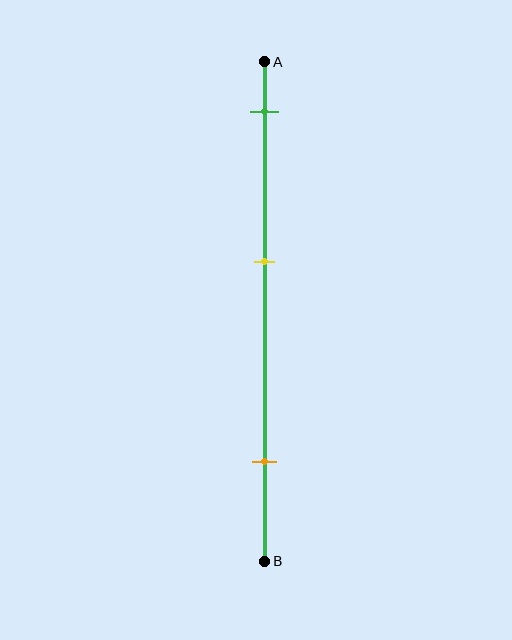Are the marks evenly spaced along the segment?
Yes, the marks are approximately evenly spaced.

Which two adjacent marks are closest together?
The green and yellow marks are the closest adjacent pair.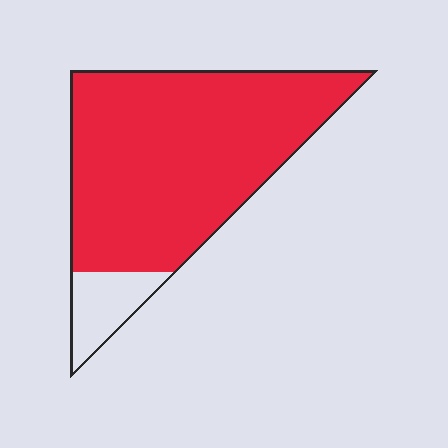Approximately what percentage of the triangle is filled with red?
Approximately 90%.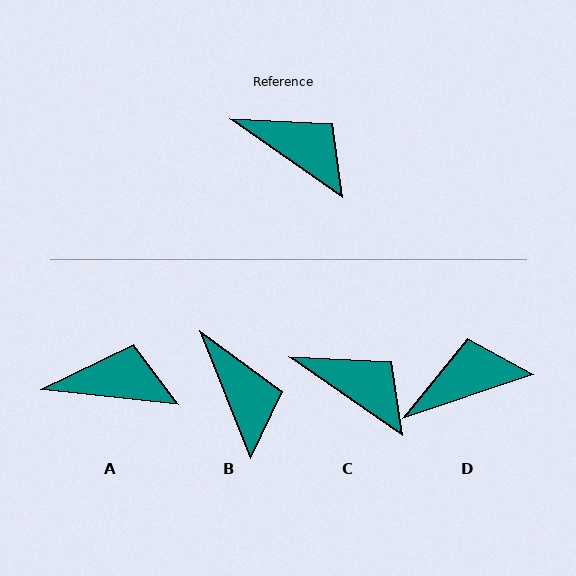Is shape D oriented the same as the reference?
No, it is off by about 53 degrees.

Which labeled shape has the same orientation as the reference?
C.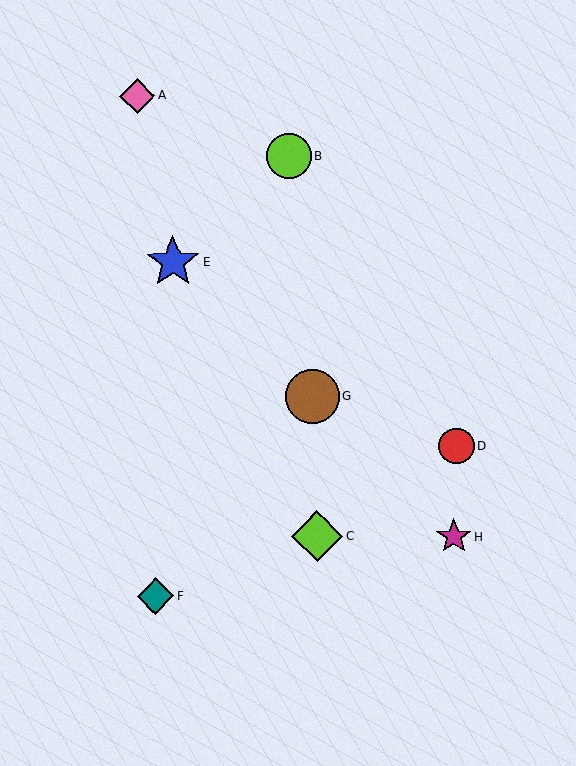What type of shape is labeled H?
Shape H is a magenta star.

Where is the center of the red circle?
The center of the red circle is at (457, 446).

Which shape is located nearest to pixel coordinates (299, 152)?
The lime circle (labeled B) at (289, 156) is nearest to that location.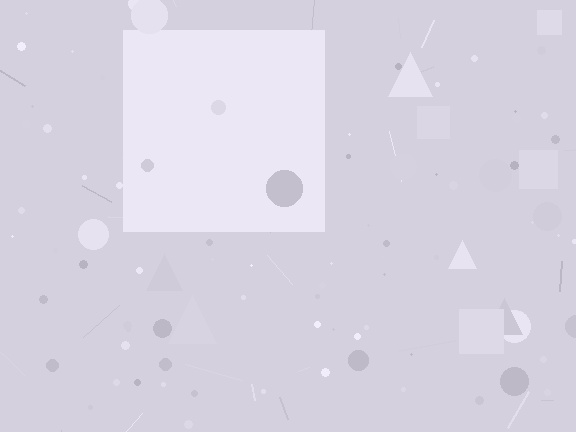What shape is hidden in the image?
A square is hidden in the image.